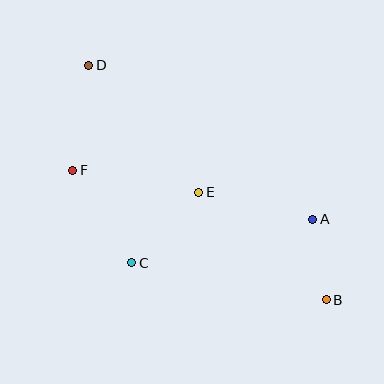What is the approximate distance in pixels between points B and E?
The distance between B and E is approximately 167 pixels.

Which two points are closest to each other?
Points A and B are closest to each other.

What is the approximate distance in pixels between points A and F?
The distance between A and F is approximately 245 pixels.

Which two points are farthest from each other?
Points B and D are farthest from each other.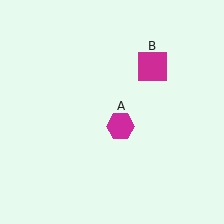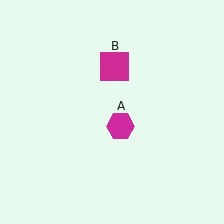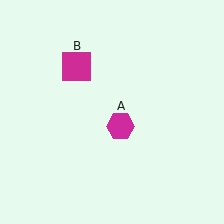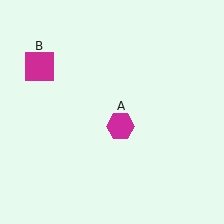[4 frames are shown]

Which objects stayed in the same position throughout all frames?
Magenta hexagon (object A) remained stationary.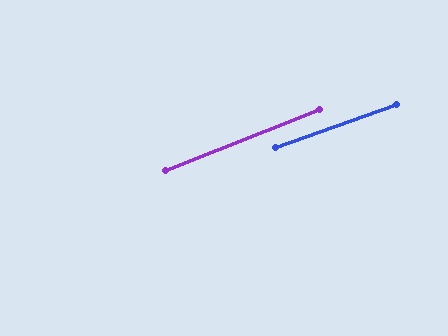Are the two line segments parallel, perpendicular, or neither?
Parallel — their directions differ by only 1.9°.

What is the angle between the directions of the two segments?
Approximately 2 degrees.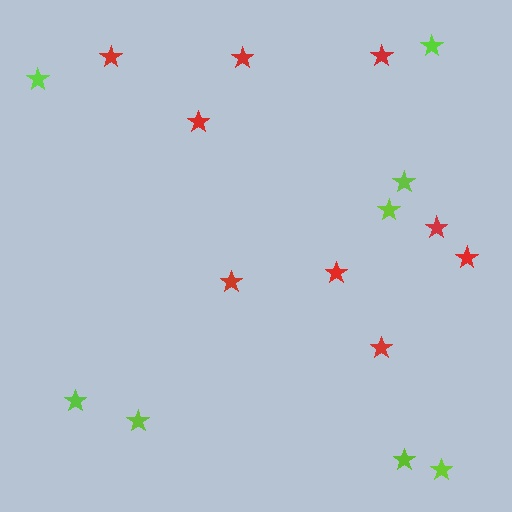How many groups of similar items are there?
There are 2 groups: one group of lime stars (8) and one group of red stars (9).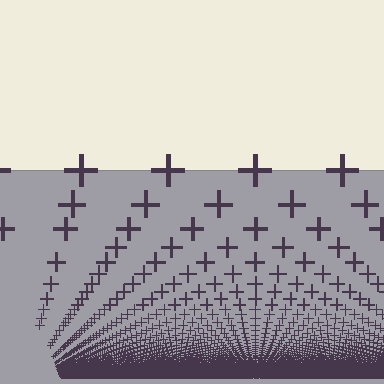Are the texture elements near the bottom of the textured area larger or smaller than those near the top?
Smaller. The gradient is inverted — elements near the bottom are smaller and denser.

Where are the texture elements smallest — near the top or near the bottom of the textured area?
Near the bottom.